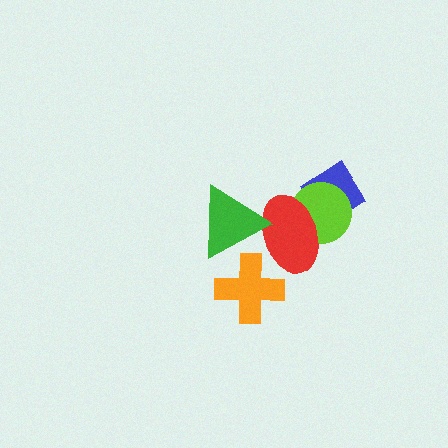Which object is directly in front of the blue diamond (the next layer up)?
The lime circle is directly in front of the blue diamond.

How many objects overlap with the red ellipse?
3 objects overlap with the red ellipse.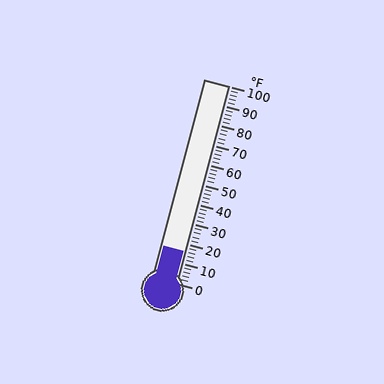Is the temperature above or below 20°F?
The temperature is below 20°F.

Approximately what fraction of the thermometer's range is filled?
The thermometer is filled to approximately 15% of its range.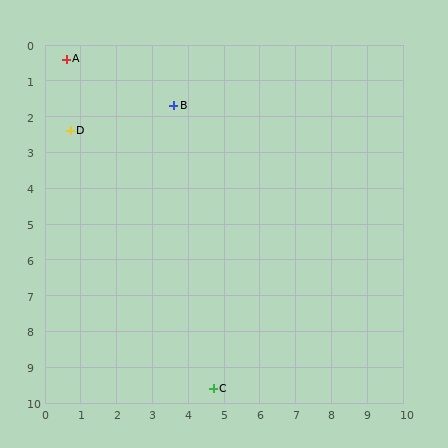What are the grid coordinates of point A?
Point A is at approximately (0.6, 0.4).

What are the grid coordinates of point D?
Point D is at approximately (0.7, 2.4).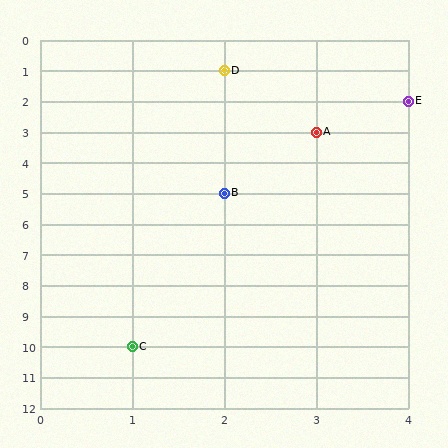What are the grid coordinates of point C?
Point C is at grid coordinates (1, 10).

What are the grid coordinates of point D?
Point D is at grid coordinates (2, 1).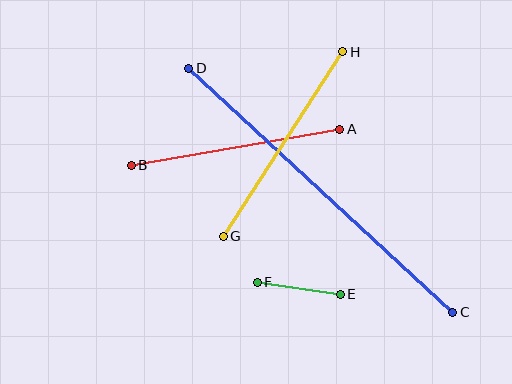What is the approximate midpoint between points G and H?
The midpoint is at approximately (283, 144) pixels.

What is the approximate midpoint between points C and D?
The midpoint is at approximately (321, 190) pixels.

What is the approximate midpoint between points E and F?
The midpoint is at approximately (299, 288) pixels.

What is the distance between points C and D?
The distance is approximately 359 pixels.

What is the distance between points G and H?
The distance is approximately 220 pixels.